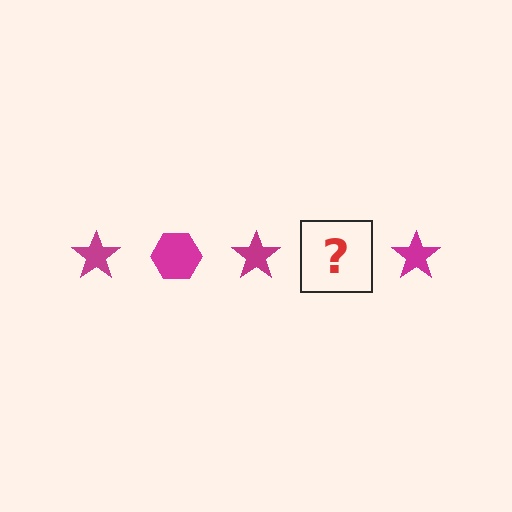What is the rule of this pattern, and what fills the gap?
The rule is that the pattern cycles through star, hexagon shapes in magenta. The gap should be filled with a magenta hexagon.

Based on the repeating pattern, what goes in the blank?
The blank should be a magenta hexagon.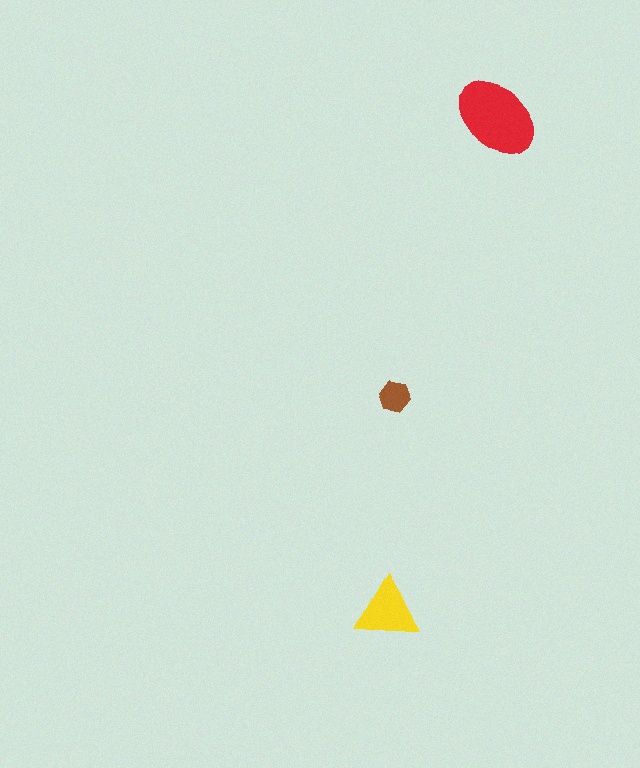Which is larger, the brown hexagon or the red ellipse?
The red ellipse.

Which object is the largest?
The red ellipse.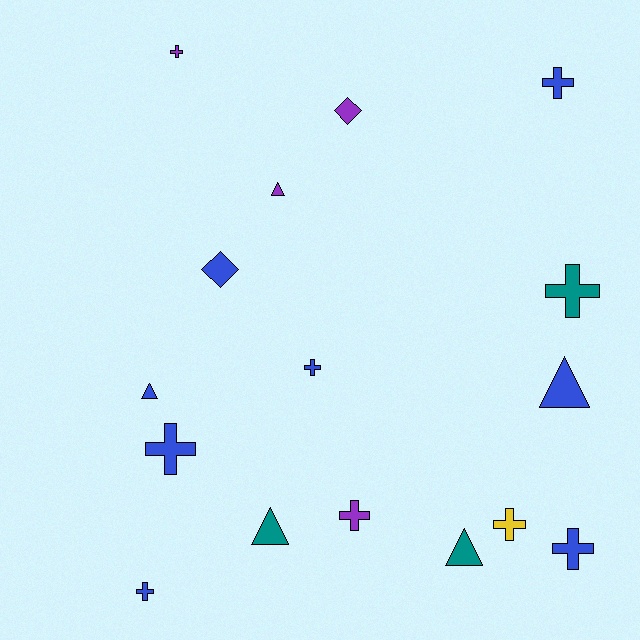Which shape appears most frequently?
Cross, with 9 objects.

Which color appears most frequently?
Blue, with 8 objects.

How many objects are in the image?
There are 16 objects.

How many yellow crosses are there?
There is 1 yellow cross.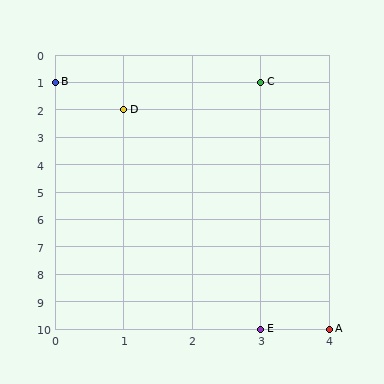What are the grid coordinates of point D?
Point D is at grid coordinates (1, 2).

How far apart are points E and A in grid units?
Points E and A are 1 column apart.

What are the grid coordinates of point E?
Point E is at grid coordinates (3, 10).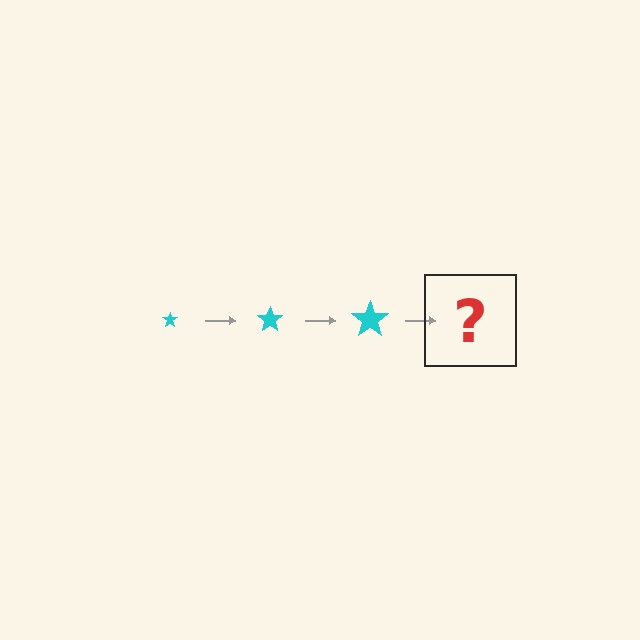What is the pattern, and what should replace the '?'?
The pattern is that the star gets progressively larger each step. The '?' should be a cyan star, larger than the previous one.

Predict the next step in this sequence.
The next step is a cyan star, larger than the previous one.